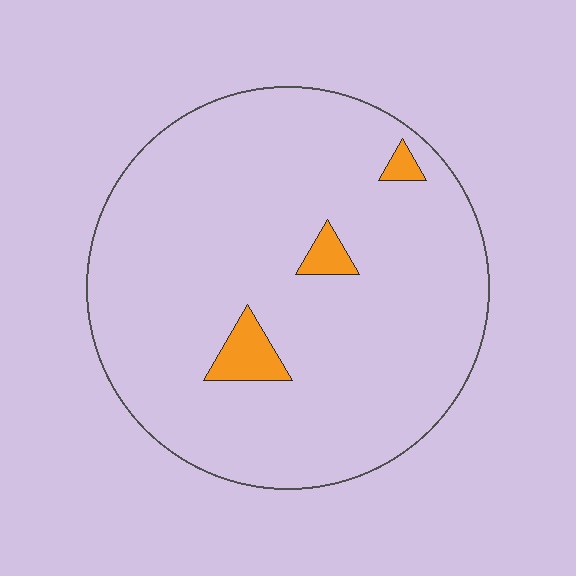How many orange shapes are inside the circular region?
3.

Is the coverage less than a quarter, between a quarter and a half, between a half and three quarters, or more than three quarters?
Less than a quarter.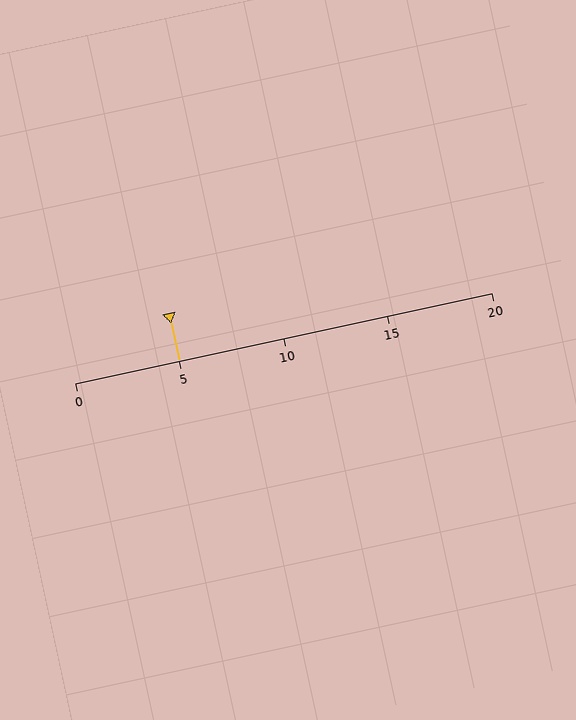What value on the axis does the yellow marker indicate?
The marker indicates approximately 5.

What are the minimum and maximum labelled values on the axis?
The axis runs from 0 to 20.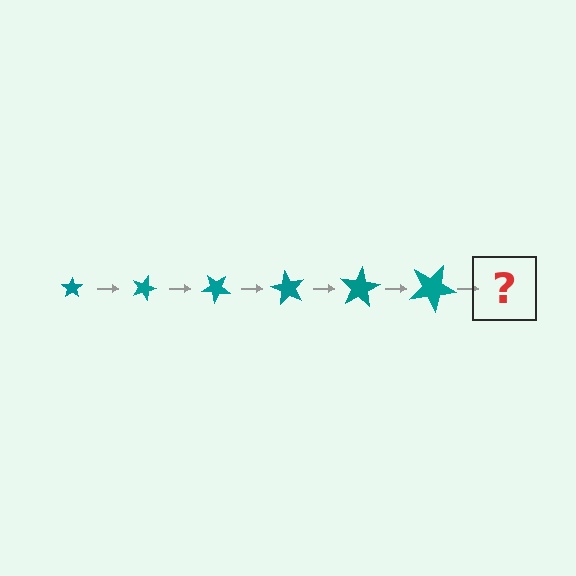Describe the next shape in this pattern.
It should be a star, larger than the previous one and rotated 120 degrees from the start.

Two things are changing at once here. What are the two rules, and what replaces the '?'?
The two rules are that the star grows larger each step and it rotates 20 degrees each step. The '?' should be a star, larger than the previous one and rotated 120 degrees from the start.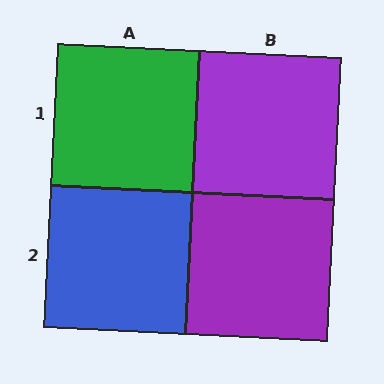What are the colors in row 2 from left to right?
Blue, purple.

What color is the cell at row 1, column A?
Green.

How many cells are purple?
2 cells are purple.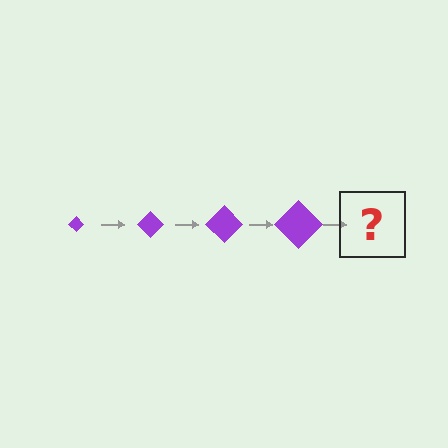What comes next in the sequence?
The next element should be a purple diamond, larger than the previous one.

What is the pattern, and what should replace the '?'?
The pattern is that the diamond gets progressively larger each step. The '?' should be a purple diamond, larger than the previous one.